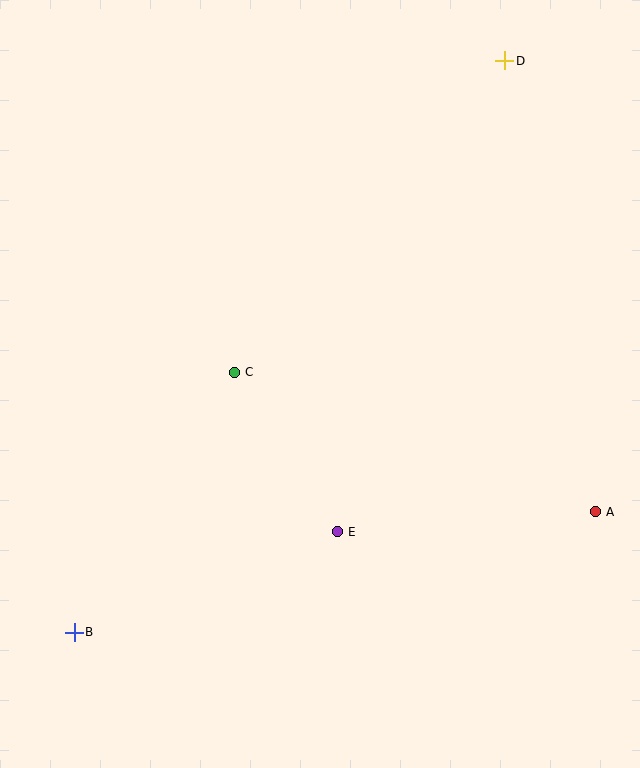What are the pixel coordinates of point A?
Point A is at (595, 512).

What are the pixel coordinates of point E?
Point E is at (337, 532).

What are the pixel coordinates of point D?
Point D is at (505, 61).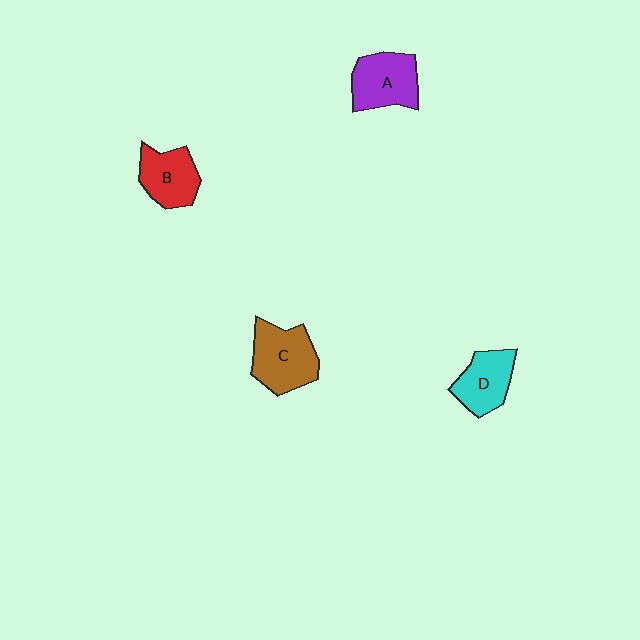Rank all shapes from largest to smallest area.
From largest to smallest: C (brown), A (purple), B (red), D (cyan).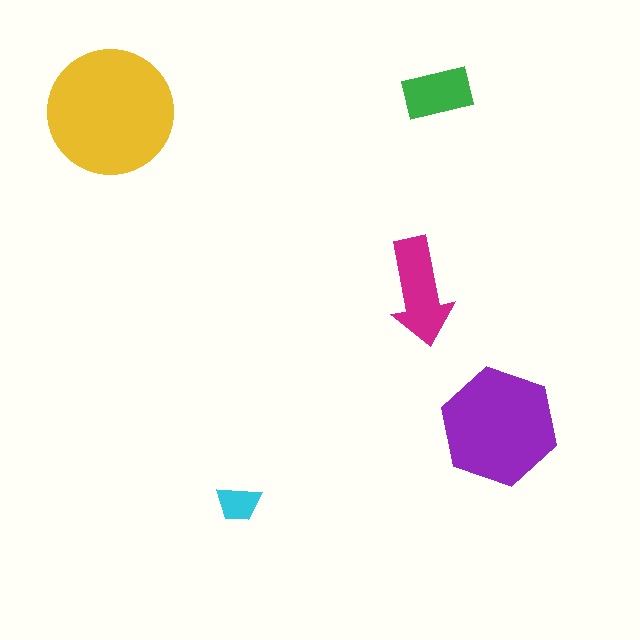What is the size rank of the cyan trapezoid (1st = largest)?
5th.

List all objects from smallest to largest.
The cyan trapezoid, the green rectangle, the magenta arrow, the purple hexagon, the yellow circle.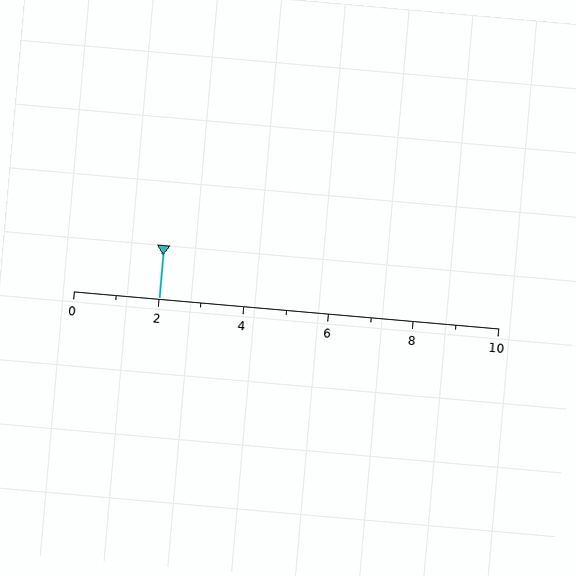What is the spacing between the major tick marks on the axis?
The major ticks are spaced 2 apart.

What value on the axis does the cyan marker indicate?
The marker indicates approximately 2.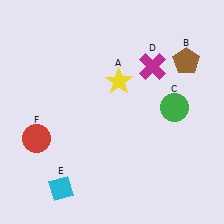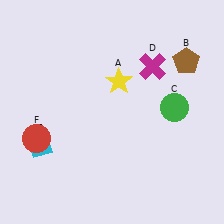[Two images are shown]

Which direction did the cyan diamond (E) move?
The cyan diamond (E) moved up.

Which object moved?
The cyan diamond (E) moved up.